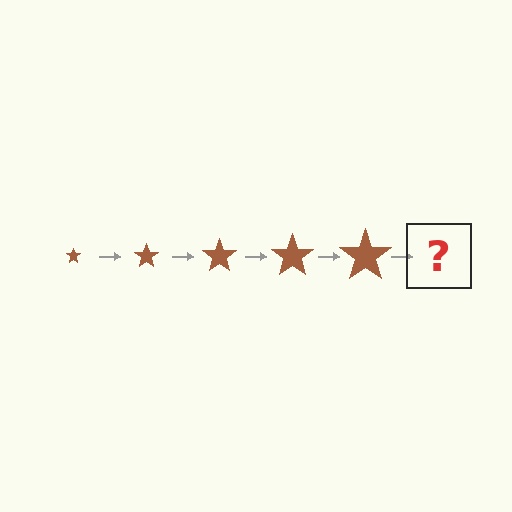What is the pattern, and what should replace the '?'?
The pattern is that the star gets progressively larger each step. The '?' should be a brown star, larger than the previous one.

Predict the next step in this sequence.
The next step is a brown star, larger than the previous one.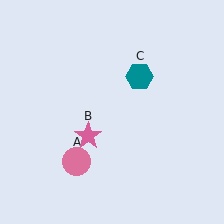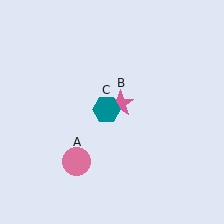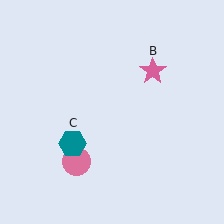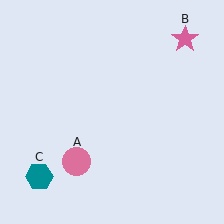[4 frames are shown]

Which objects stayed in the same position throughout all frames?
Pink circle (object A) remained stationary.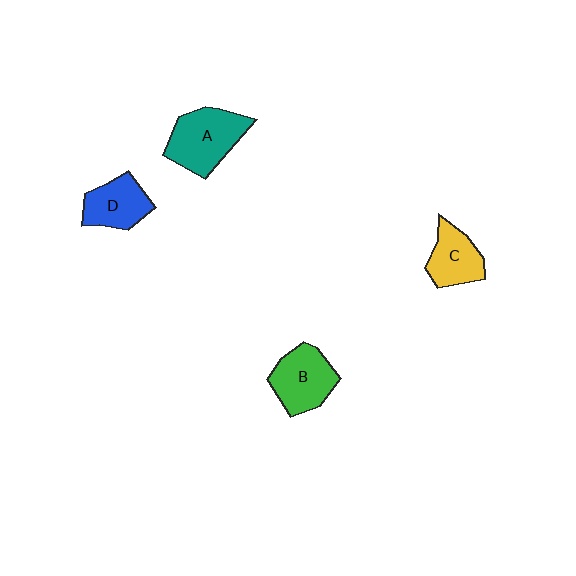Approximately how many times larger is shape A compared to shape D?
Approximately 1.4 times.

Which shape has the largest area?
Shape A (teal).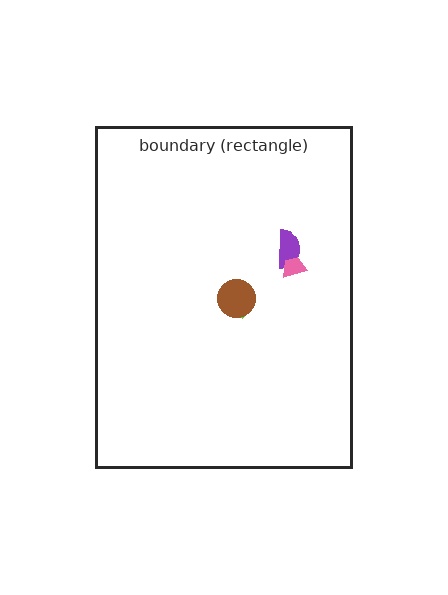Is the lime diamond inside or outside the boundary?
Inside.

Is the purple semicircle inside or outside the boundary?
Inside.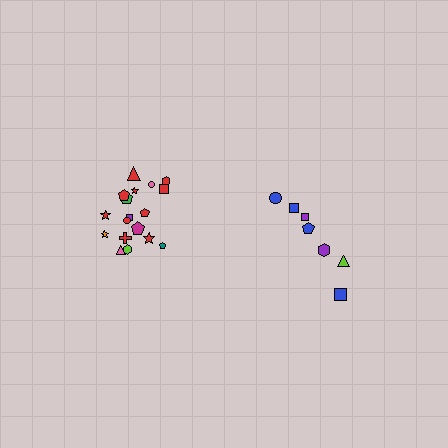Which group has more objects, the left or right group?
The left group.